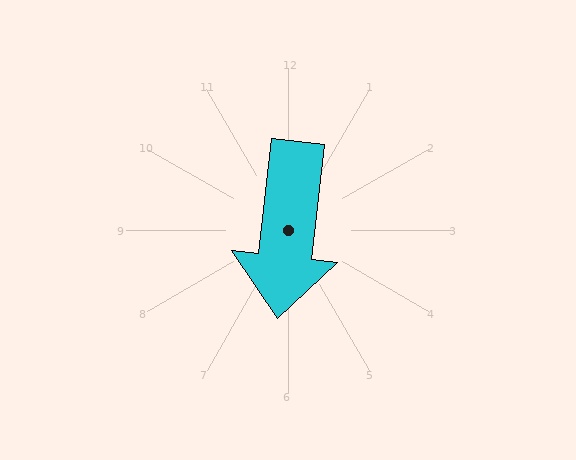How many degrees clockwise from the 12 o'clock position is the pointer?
Approximately 187 degrees.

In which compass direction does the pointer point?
South.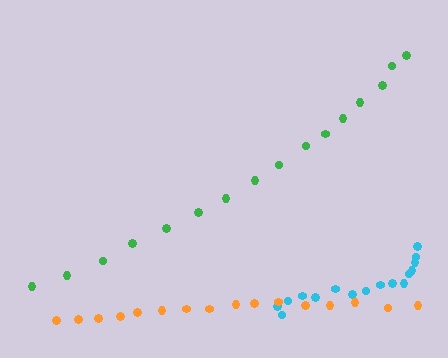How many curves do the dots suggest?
There are 3 distinct paths.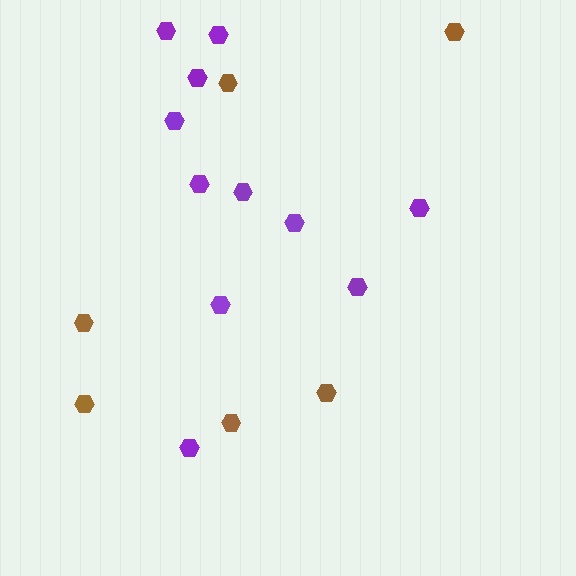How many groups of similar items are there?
There are 2 groups: one group of brown hexagons (6) and one group of purple hexagons (11).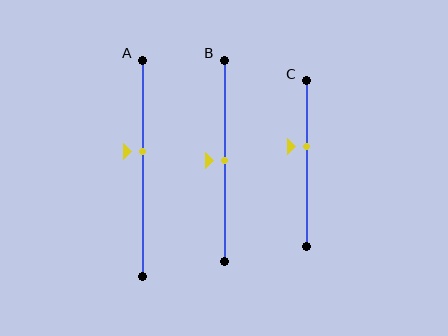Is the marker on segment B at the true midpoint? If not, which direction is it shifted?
Yes, the marker on segment B is at the true midpoint.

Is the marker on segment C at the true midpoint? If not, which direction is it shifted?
No, the marker on segment C is shifted upward by about 11% of the segment length.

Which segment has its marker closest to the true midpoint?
Segment B has its marker closest to the true midpoint.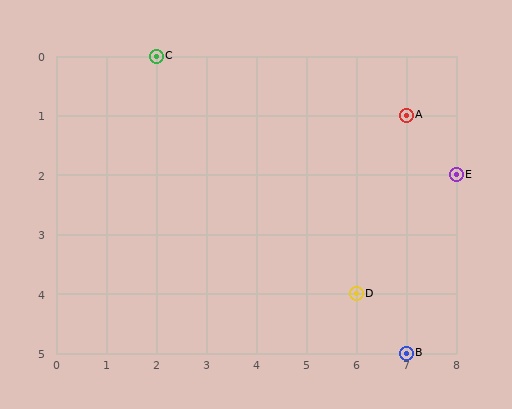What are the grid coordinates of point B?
Point B is at grid coordinates (7, 5).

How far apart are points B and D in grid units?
Points B and D are 1 column and 1 row apart (about 1.4 grid units diagonally).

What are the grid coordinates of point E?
Point E is at grid coordinates (8, 2).